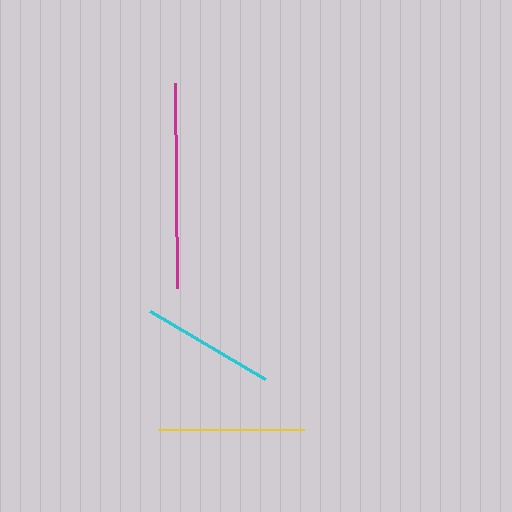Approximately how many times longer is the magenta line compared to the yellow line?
The magenta line is approximately 1.4 times the length of the yellow line.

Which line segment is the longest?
The magenta line is the longest at approximately 205 pixels.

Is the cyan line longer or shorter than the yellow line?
The yellow line is longer than the cyan line.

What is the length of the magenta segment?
The magenta segment is approximately 205 pixels long.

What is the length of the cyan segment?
The cyan segment is approximately 134 pixels long.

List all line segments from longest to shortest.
From longest to shortest: magenta, yellow, cyan.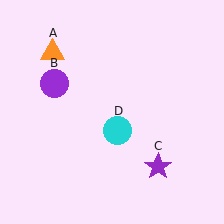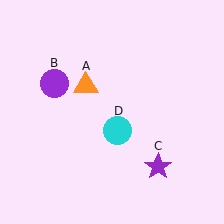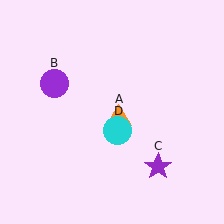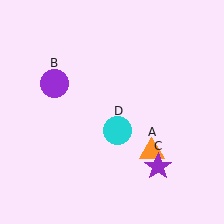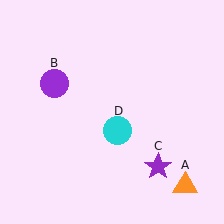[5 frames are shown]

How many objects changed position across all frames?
1 object changed position: orange triangle (object A).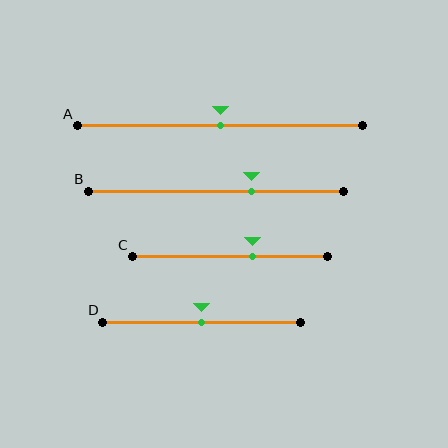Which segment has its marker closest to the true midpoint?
Segment A has its marker closest to the true midpoint.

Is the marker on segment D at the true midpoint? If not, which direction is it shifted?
Yes, the marker on segment D is at the true midpoint.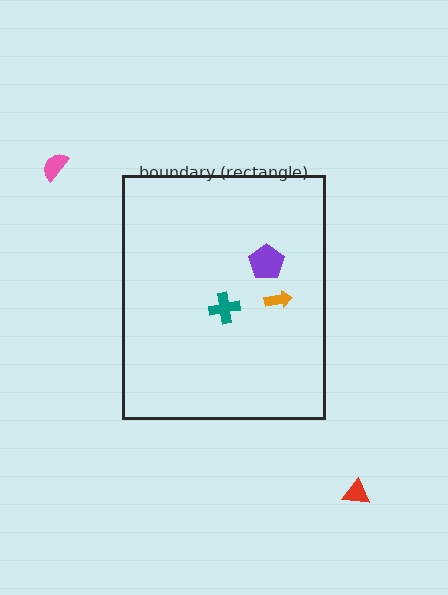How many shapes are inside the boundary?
3 inside, 2 outside.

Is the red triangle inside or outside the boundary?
Outside.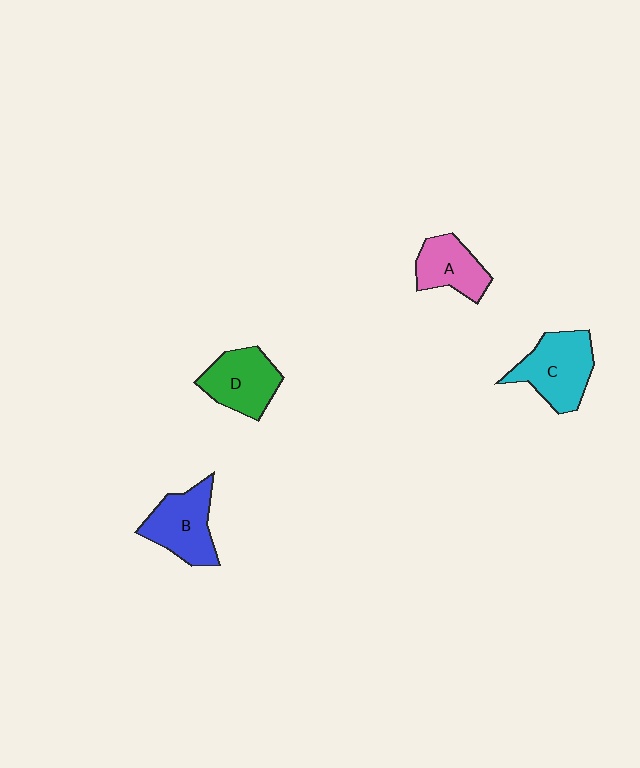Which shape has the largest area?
Shape C (cyan).